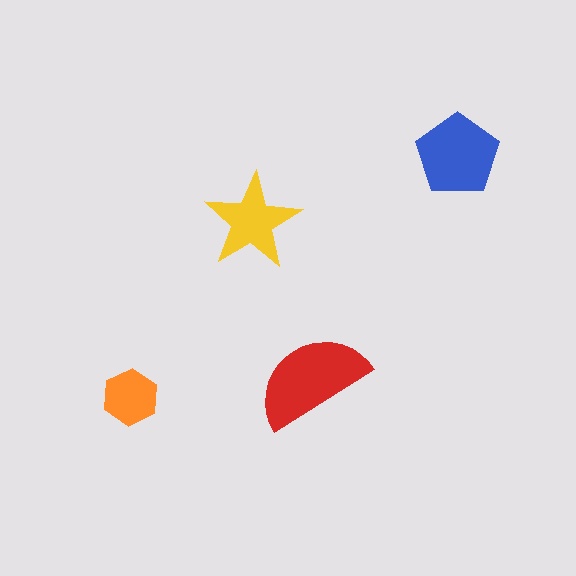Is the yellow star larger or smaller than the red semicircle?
Smaller.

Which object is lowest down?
The orange hexagon is bottommost.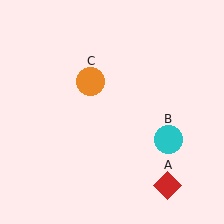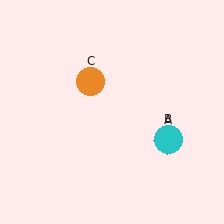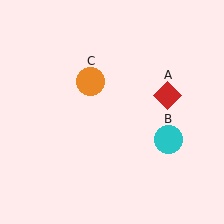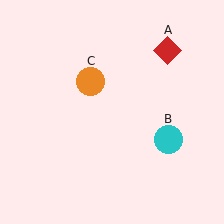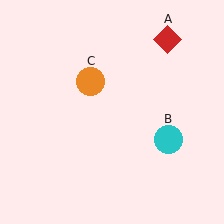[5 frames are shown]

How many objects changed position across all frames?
1 object changed position: red diamond (object A).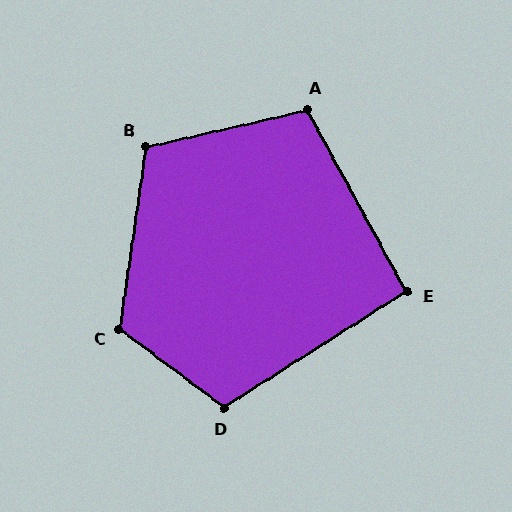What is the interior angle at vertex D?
Approximately 111 degrees (obtuse).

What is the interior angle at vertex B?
Approximately 111 degrees (obtuse).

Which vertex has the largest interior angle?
C, at approximately 119 degrees.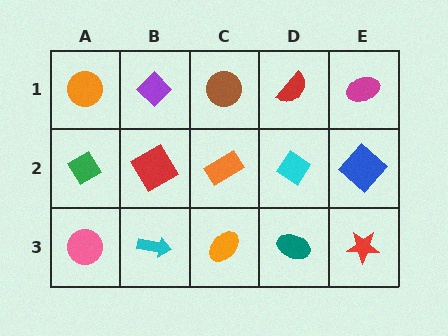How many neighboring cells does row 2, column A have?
3.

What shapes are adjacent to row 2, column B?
A purple diamond (row 1, column B), a cyan arrow (row 3, column B), a green diamond (row 2, column A), an orange rectangle (row 2, column C).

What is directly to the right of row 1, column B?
A brown circle.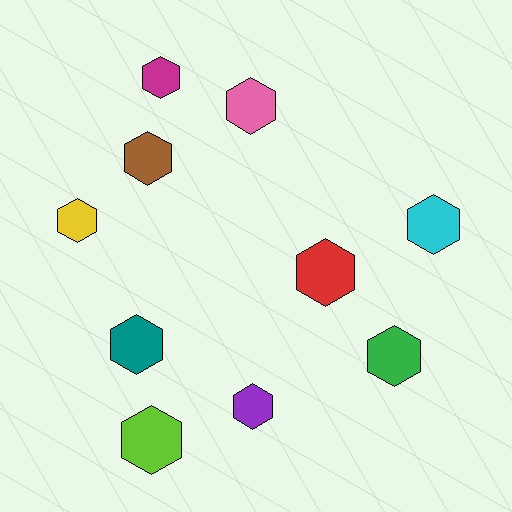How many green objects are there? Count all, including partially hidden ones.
There is 1 green object.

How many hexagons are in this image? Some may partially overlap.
There are 10 hexagons.